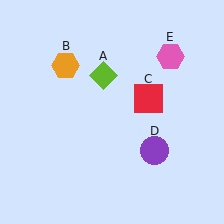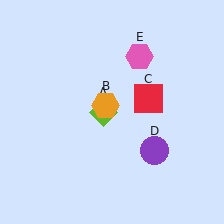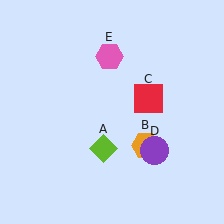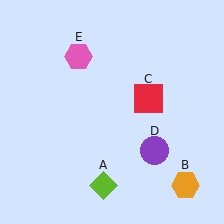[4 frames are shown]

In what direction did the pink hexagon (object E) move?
The pink hexagon (object E) moved left.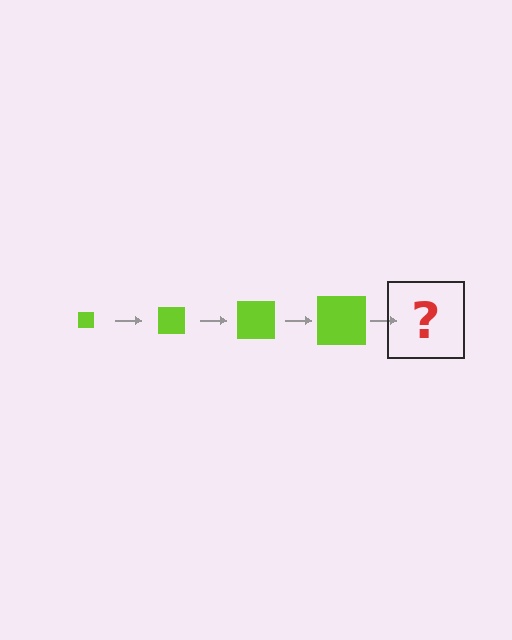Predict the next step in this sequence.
The next step is a lime square, larger than the previous one.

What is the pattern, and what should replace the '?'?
The pattern is that the square gets progressively larger each step. The '?' should be a lime square, larger than the previous one.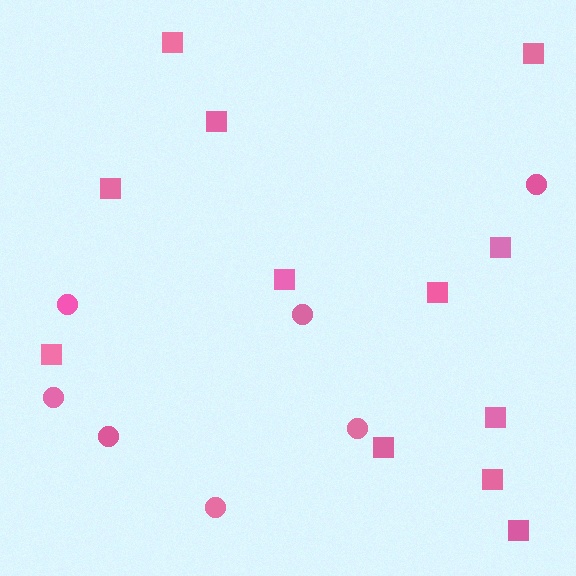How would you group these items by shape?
There are 2 groups: one group of circles (7) and one group of squares (12).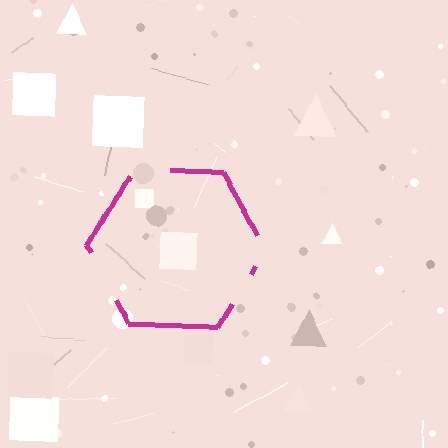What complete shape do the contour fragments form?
The contour fragments form a hexagon.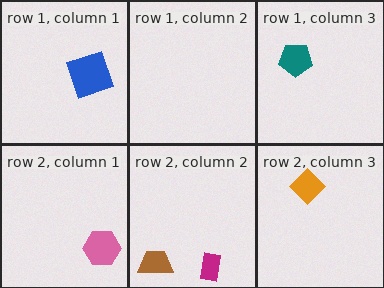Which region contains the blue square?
The row 1, column 1 region.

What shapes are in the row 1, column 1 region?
The blue square.